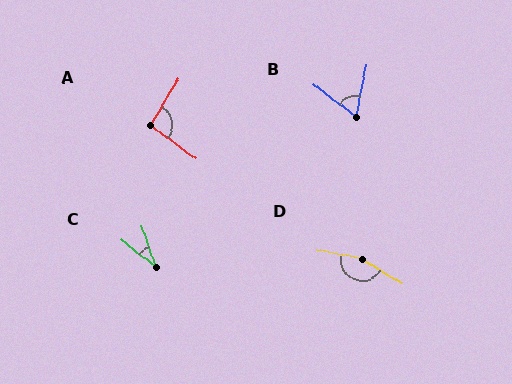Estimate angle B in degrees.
Approximately 64 degrees.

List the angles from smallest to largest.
C (33°), B (64°), A (95°), D (159°).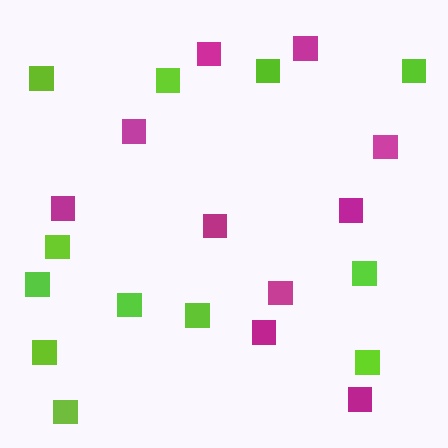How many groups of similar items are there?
There are 2 groups: one group of lime squares (12) and one group of magenta squares (10).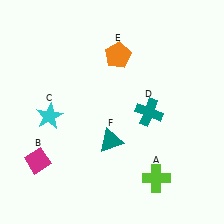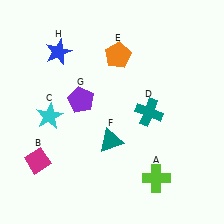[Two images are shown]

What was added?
A purple pentagon (G), a blue star (H) were added in Image 2.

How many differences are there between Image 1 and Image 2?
There are 2 differences between the two images.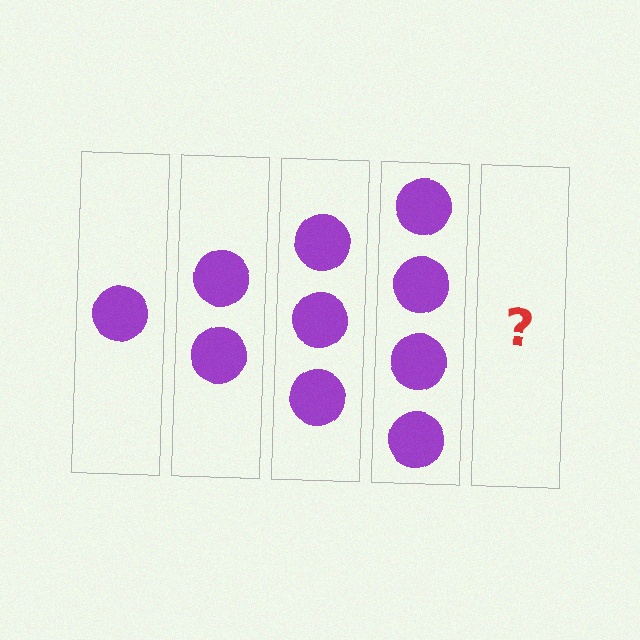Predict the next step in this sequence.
The next step is 5 circles.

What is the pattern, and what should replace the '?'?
The pattern is that each step adds one more circle. The '?' should be 5 circles.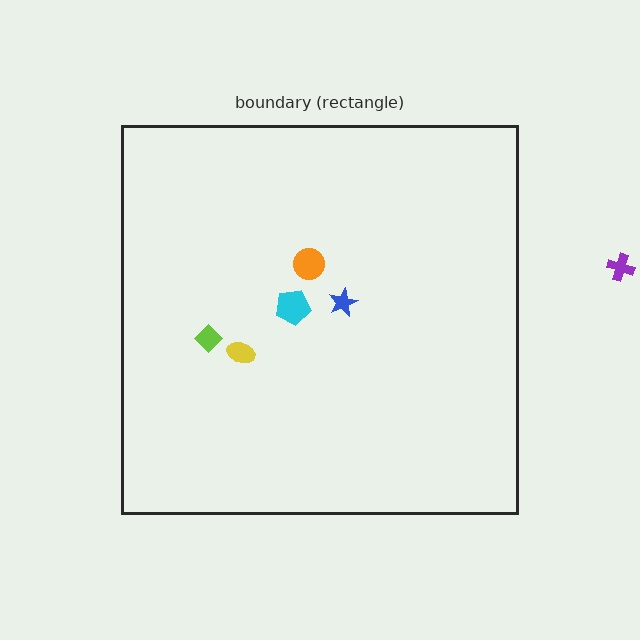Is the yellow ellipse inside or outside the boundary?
Inside.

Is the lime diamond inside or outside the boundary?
Inside.